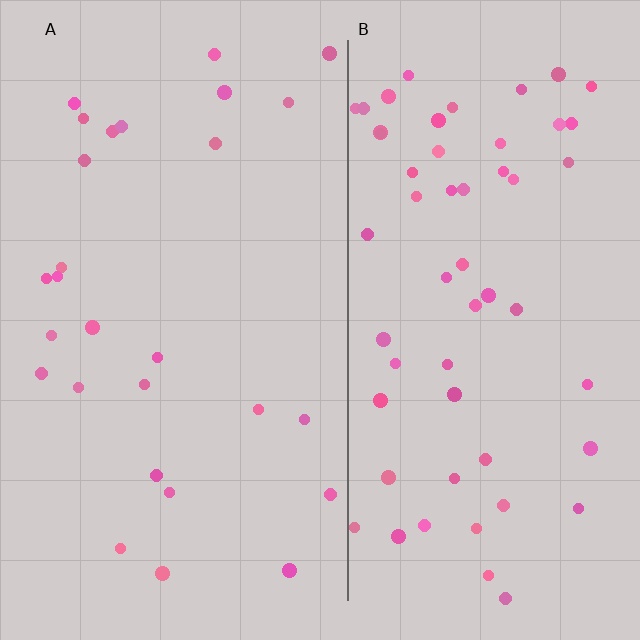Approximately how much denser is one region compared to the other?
Approximately 2.1× — region B over region A.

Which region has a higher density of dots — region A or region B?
B (the right).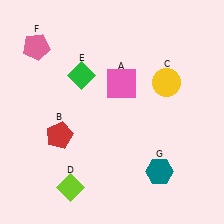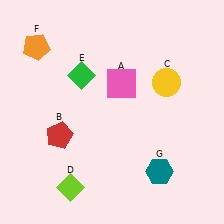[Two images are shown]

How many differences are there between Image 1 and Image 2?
There is 1 difference between the two images.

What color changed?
The pentagon (F) changed from pink in Image 1 to orange in Image 2.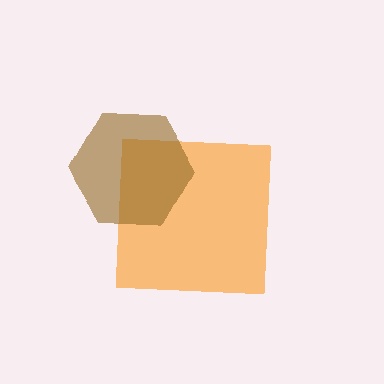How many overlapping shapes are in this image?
There are 2 overlapping shapes in the image.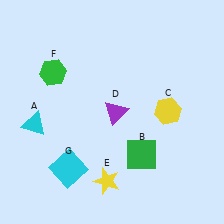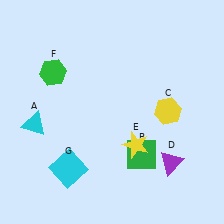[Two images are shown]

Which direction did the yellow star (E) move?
The yellow star (E) moved up.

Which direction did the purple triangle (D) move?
The purple triangle (D) moved right.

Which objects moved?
The objects that moved are: the purple triangle (D), the yellow star (E).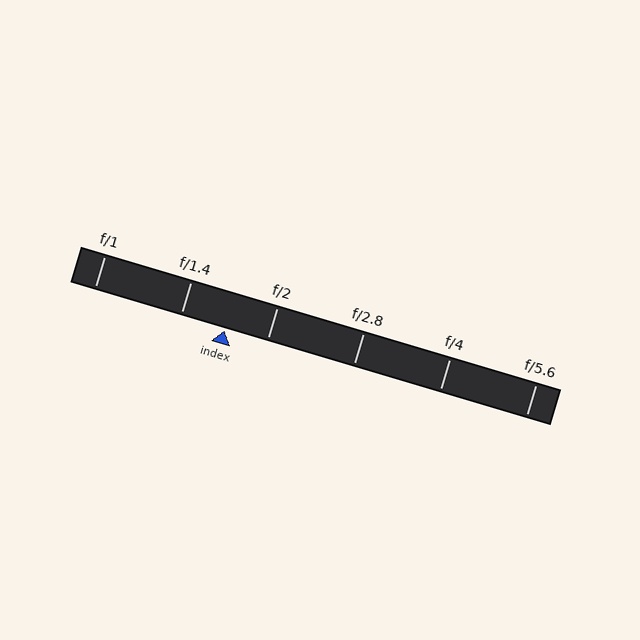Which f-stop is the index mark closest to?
The index mark is closest to f/2.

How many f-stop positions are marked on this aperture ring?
There are 6 f-stop positions marked.